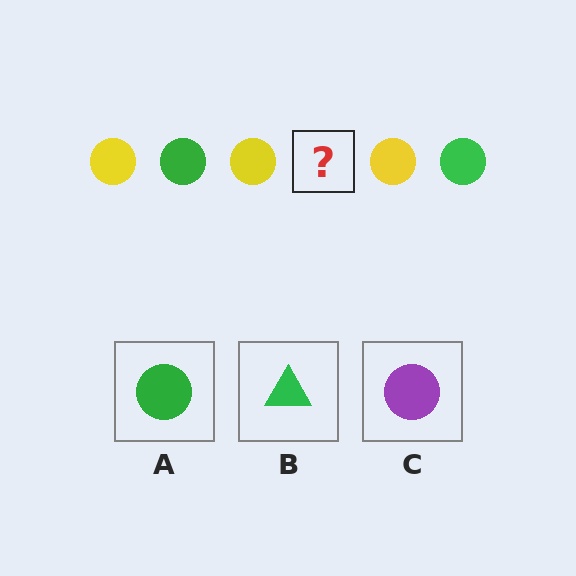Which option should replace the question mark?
Option A.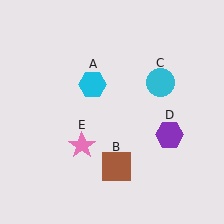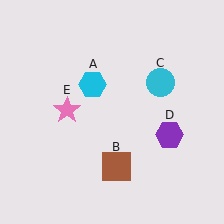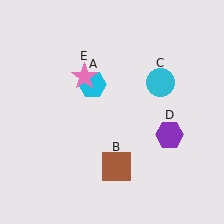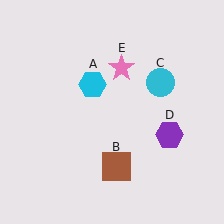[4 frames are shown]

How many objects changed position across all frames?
1 object changed position: pink star (object E).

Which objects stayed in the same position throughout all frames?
Cyan hexagon (object A) and brown square (object B) and cyan circle (object C) and purple hexagon (object D) remained stationary.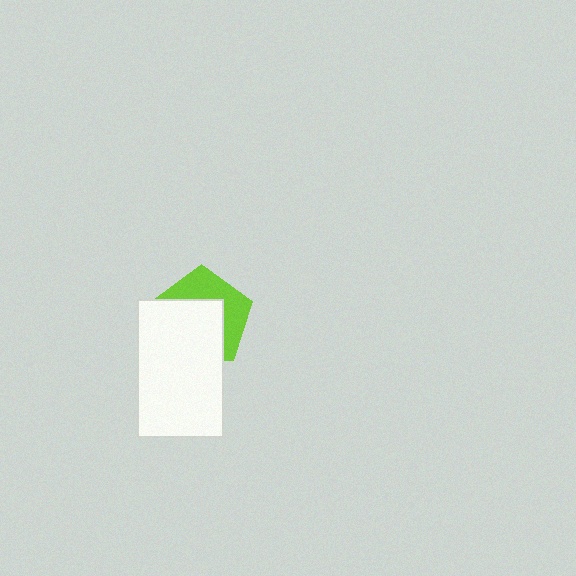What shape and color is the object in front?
The object in front is a white rectangle.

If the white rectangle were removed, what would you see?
You would see the complete lime pentagon.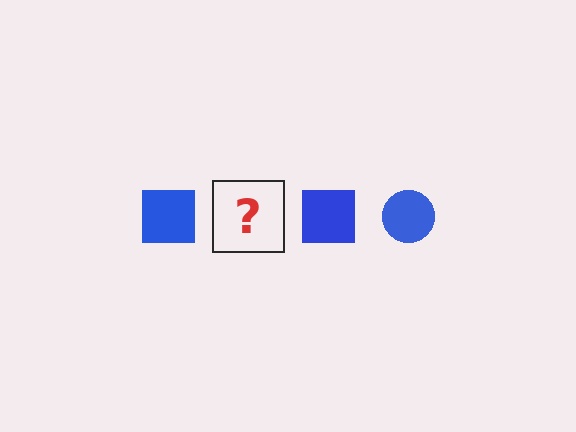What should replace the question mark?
The question mark should be replaced with a blue circle.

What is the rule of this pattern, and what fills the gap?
The rule is that the pattern cycles through square, circle shapes in blue. The gap should be filled with a blue circle.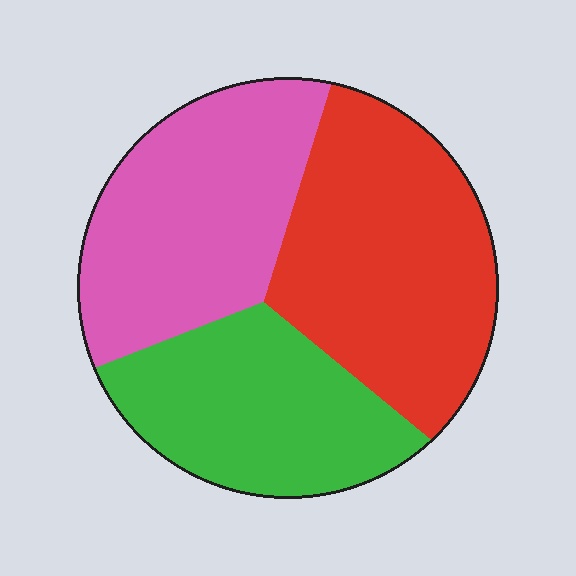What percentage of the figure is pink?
Pink takes up about one third (1/3) of the figure.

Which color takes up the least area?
Green, at roughly 30%.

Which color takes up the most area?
Red, at roughly 40%.